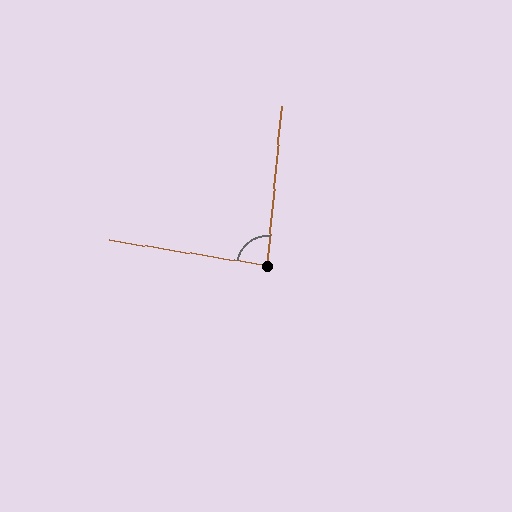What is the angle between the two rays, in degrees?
Approximately 86 degrees.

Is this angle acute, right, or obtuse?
It is approximately a right angle.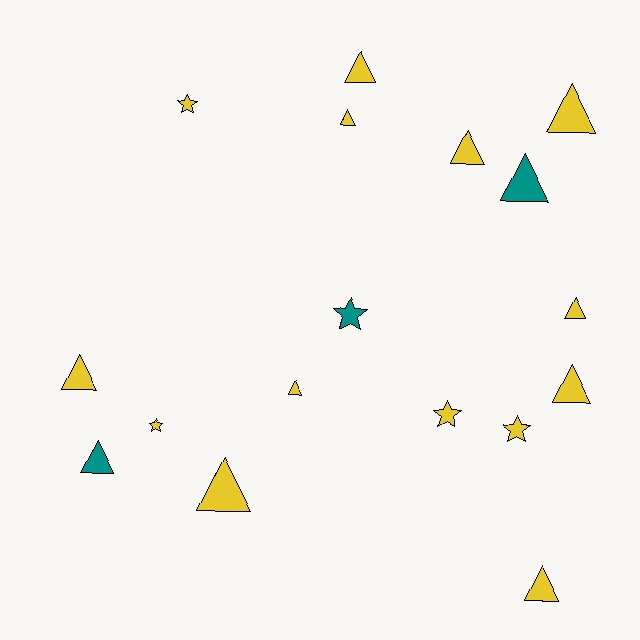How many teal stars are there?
There is 1 teal star.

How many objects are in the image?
There are 17 objects.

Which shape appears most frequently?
Triangle, with 12 objects.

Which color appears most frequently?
Yellow, with 14 objects.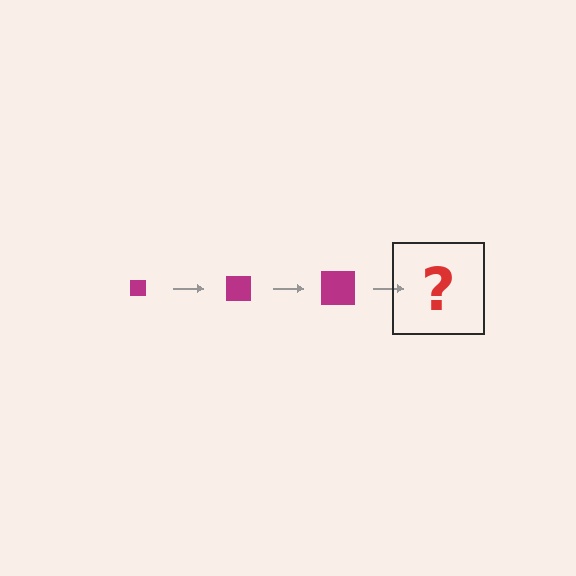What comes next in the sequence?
The next element should be a magenta square, larger than the previous one.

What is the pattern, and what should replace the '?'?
The pattern is that the square gets progressively larger each step. The '?' should be a magenta square, larger than the previous one.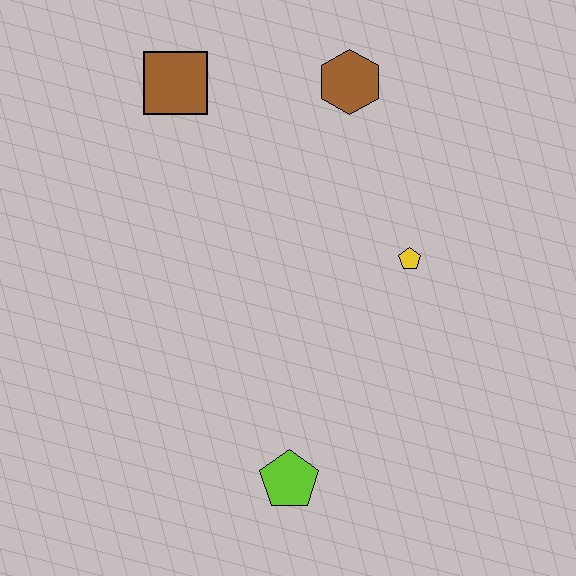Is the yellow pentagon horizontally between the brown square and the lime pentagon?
No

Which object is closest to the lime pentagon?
The yellow pentagon is closest to the lime pentagon.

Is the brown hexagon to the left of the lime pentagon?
No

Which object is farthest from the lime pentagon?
The brown square is farthest from the lime pentagon.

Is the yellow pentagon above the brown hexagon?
No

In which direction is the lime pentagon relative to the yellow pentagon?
The lime pentagon is below the yellow pentagon.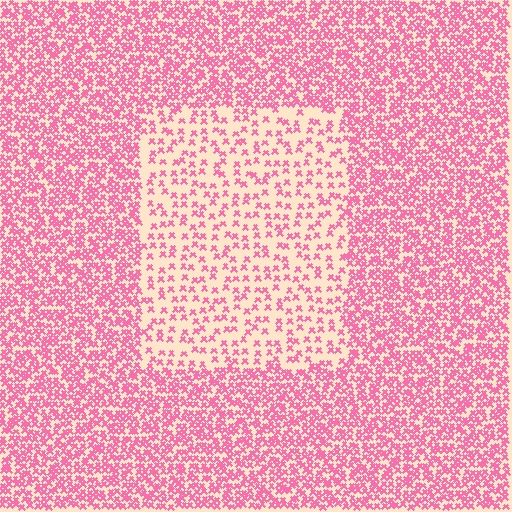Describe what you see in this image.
The image contains small pink elements arranged at two different densities. A rectangle-shaped region is visible where the elements are less densely packed than the surrounding area.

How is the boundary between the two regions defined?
The boundary is defined by a change in element density (approximately 2.5x ratio). All elements are the same color, size, and shape.